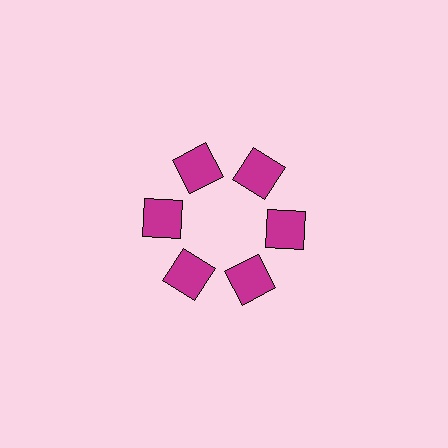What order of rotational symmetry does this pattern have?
This pattern has 6-fold rotational symmetry.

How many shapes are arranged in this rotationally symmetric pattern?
There are 6 shapes, arranged in 6 groups of 1.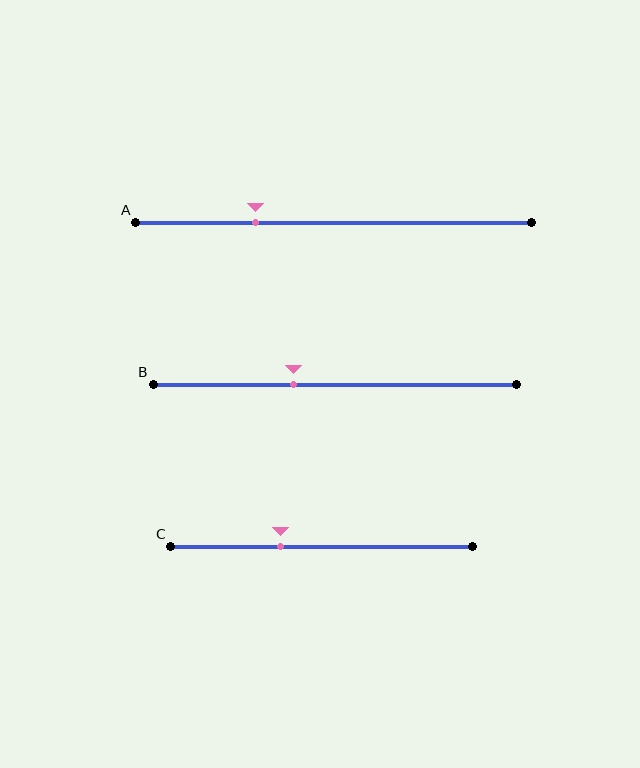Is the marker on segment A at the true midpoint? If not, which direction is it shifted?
No, the marker on segment A is shifted to the left by about 20% of the segment length.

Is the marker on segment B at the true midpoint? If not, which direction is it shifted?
No, the marker on segment B is shifted to the left by about 11% of the segment length.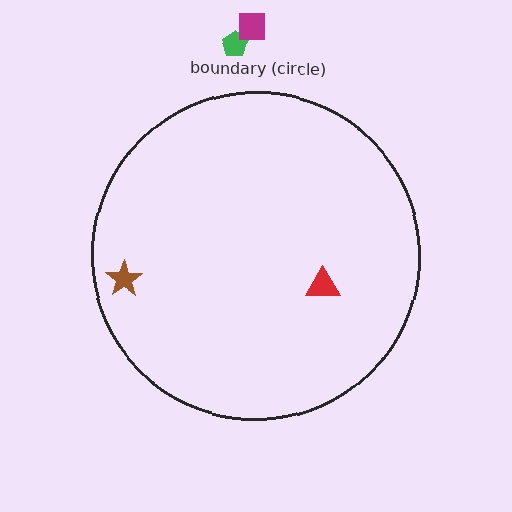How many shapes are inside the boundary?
2 inside, 2 outside.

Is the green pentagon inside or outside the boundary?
Outside.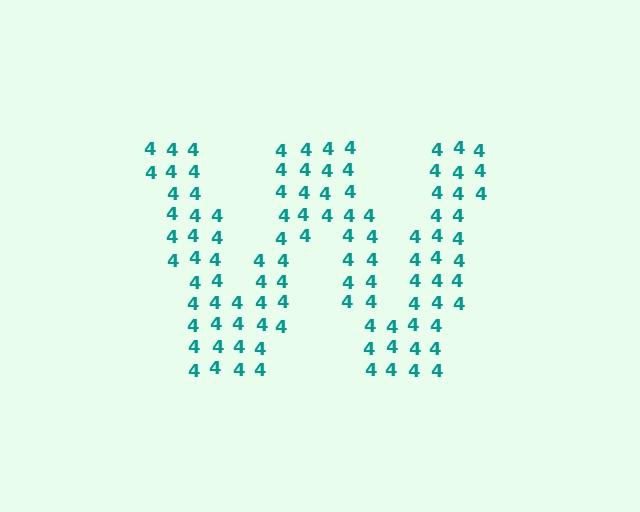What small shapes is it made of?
It is made of small digit 4's.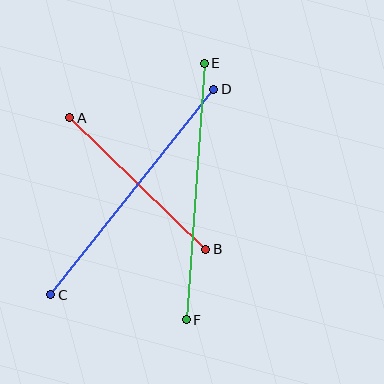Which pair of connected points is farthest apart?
Points C and D are farthest apart.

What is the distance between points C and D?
The distance is approximately 262 pixels.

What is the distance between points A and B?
The distance is approximately 189 pixels.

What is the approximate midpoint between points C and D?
The midpoint is at approximately (132, 192) pixels.